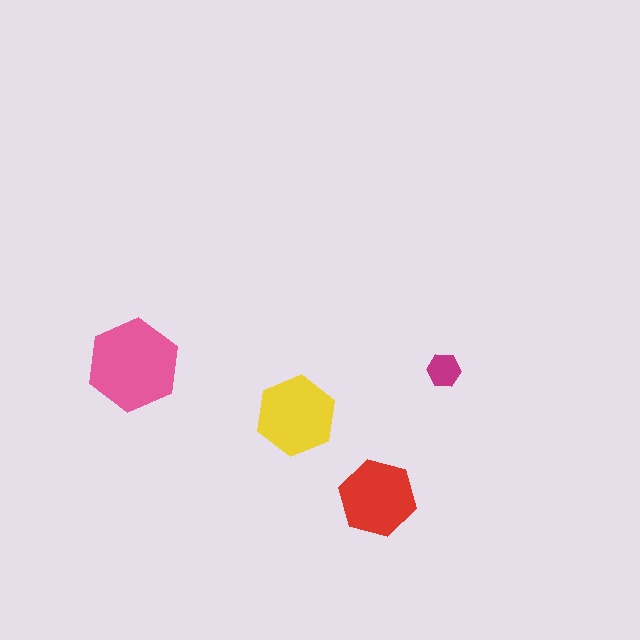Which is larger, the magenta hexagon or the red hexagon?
The red one.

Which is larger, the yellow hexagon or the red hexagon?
The yellow one.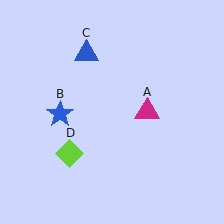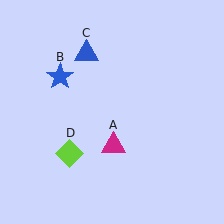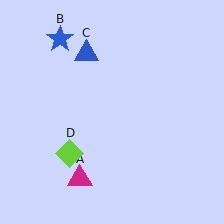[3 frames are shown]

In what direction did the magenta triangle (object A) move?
The magenta triangle (object A) moved down and to the left.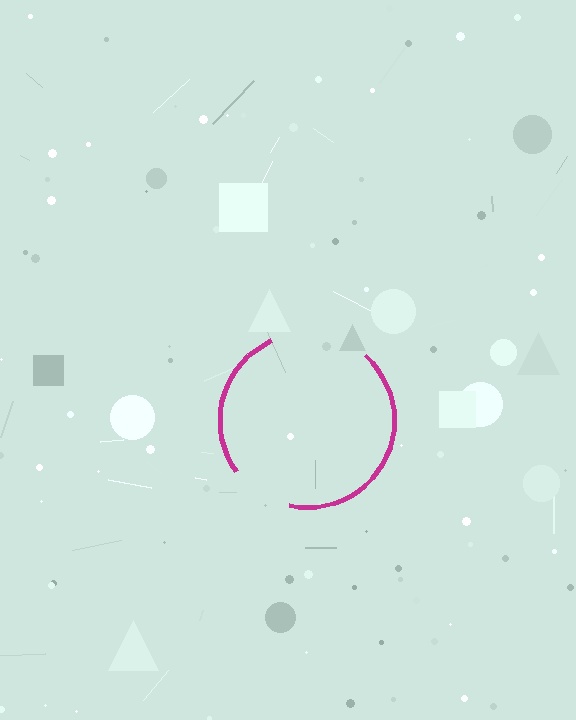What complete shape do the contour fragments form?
The contour fragments form a circle.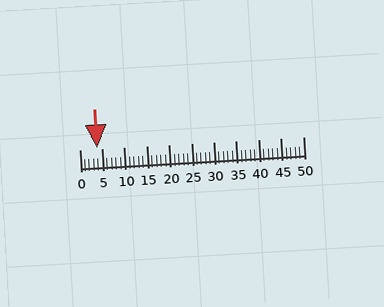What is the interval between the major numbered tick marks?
The major tick marks are spaced 5 units apart.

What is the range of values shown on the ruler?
The ruler shows values from 0 to 50.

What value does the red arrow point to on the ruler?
The red arrow points to approximately 4.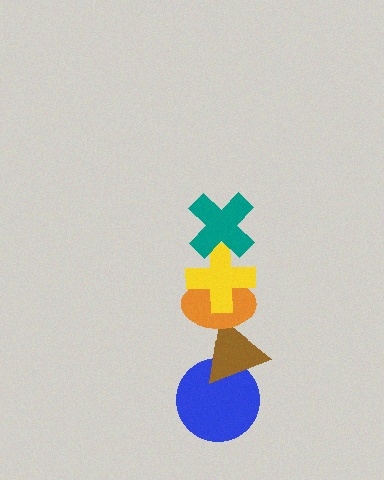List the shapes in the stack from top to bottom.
From top to bottom: the teal cross, the yellow cross, the orange ellipse, the brown triangle, the blue circle.